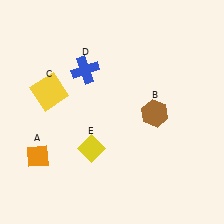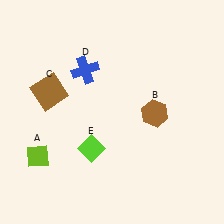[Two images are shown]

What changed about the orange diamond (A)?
In Image 1, A is orange. In Image 2, it changed to lime.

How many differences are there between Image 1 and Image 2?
There are 3 differences between the two images.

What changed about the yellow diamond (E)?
In Image 1, E is yellow. In Image 2, it changed to lime.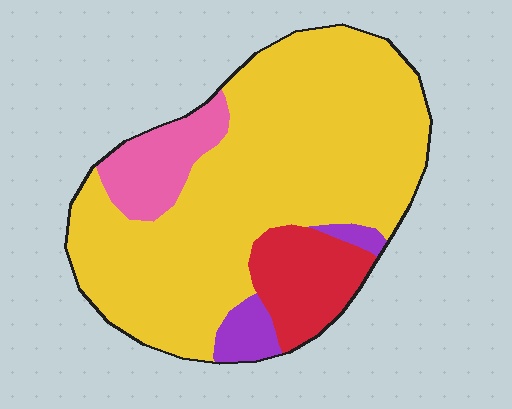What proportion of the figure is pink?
Pink covers 10% of the figure.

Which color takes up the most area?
Yellow, at roughly 70%.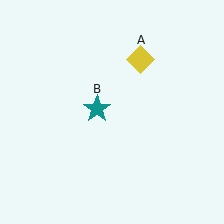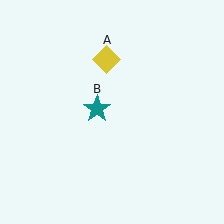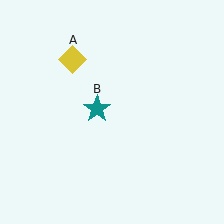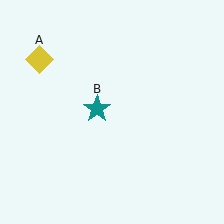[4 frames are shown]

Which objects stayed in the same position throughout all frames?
Teal star (object B) remained stationary.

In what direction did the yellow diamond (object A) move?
The yellow diamond (object A) moved left.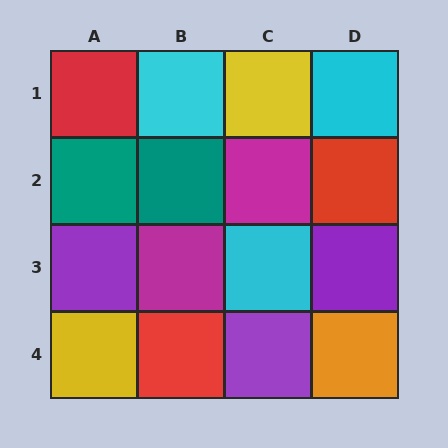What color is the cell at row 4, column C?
Purple.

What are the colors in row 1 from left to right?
Red, cyan, yellow, cyan.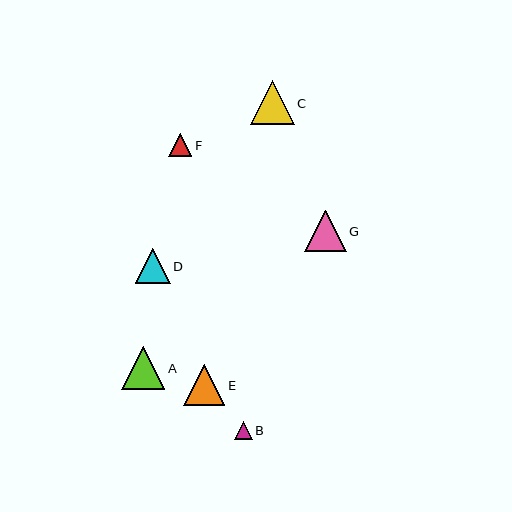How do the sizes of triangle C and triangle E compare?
Triangle C and triangle E are approximately the same size.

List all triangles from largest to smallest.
From largest to smallest: C, A, G, E, D, F, B.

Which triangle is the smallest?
Triangle B is the smallest with a size of approximately 18 pixels.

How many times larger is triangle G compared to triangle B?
Triangle G is approximately 2.3 times the size of triangle B.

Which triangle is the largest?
Triangle C is the largest with a size of approximately 44 pixels.